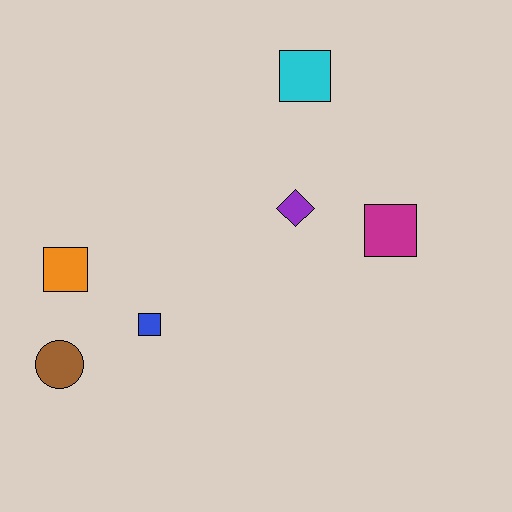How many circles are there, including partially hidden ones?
There is 1 circle.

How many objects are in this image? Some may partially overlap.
There are 6 objects.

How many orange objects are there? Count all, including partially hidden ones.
There is 1 orange object.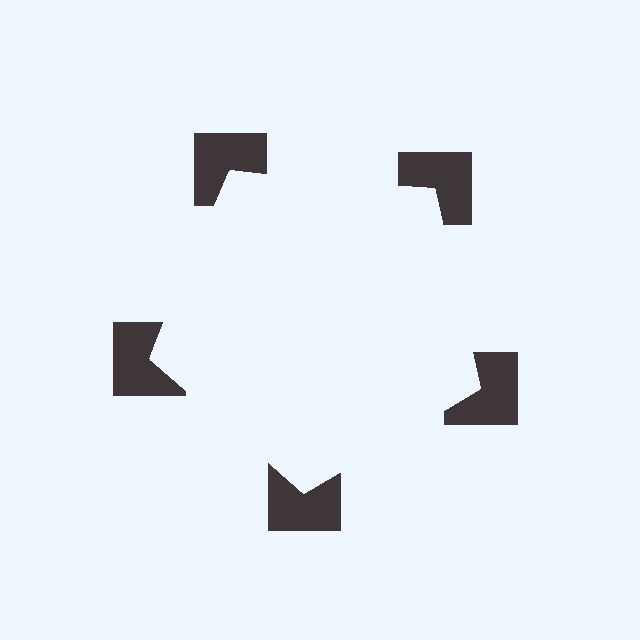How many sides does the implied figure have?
5 sides.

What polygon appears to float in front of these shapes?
An illusory pentagon — its edges are inferred from the aligned wedge cuts in the notched squares, not physically drawn.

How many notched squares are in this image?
There are 5 — one at each vertex of the illusory pentagon.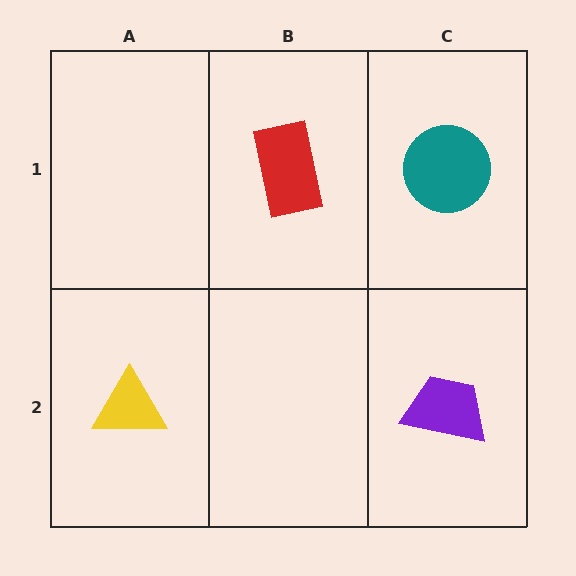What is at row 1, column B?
A red rectangle.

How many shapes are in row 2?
2 shapes.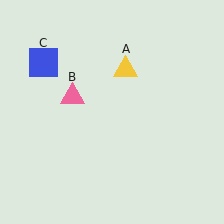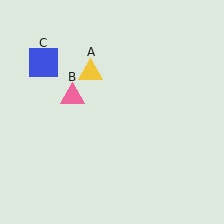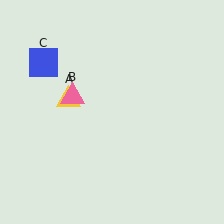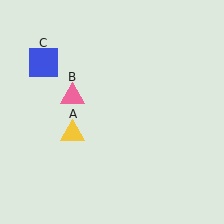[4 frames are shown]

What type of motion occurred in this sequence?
The yellow triangle (object A) rotated counterclockwise around the center of the scene.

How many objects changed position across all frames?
1 object changed position: yellow triangle (object A).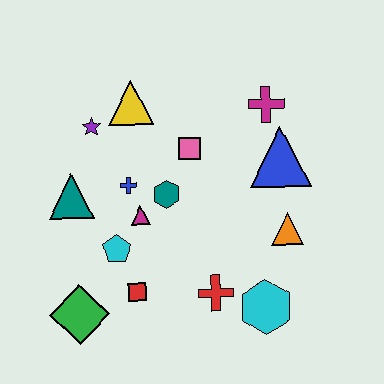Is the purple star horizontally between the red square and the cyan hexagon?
No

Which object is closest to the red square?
The cyan pentagon is closest to the red square.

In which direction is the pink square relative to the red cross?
The pink square is above the red cross.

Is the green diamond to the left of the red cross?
Yes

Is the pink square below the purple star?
Yes